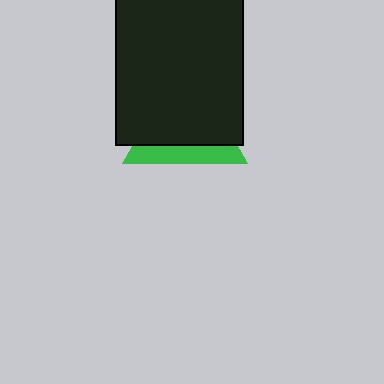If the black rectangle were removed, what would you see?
You would see the complete green triangle.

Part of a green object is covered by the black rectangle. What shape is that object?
It is a triangle.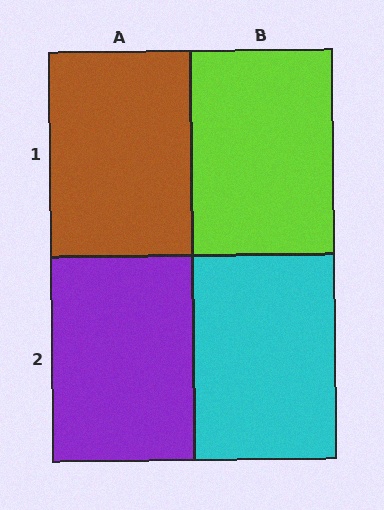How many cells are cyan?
1 cell is cyan.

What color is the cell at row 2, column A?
Purple.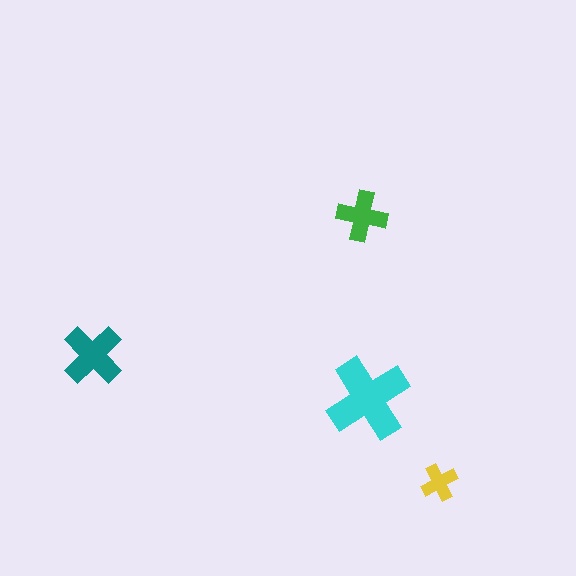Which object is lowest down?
The yellow cross is bottommost.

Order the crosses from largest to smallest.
the cyan one, the teal one, the green one, the yellow one.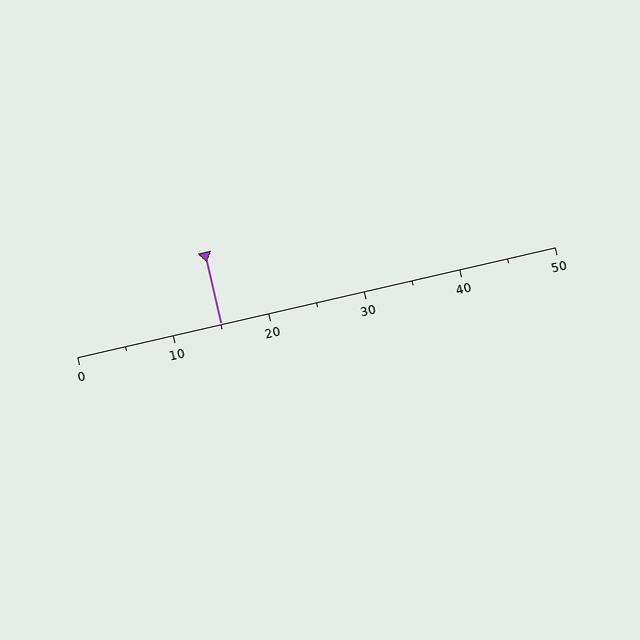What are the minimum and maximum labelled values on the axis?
The axis runs from 0 to 50.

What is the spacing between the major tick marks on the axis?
The major ticks are spaced 10 apart.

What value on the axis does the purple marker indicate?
The marker indicates approximately 15.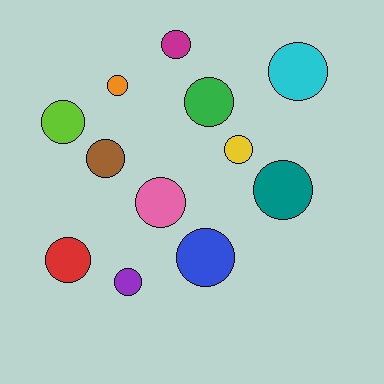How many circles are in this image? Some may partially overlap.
There are 12 circles.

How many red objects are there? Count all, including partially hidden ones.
There is 1 red object.